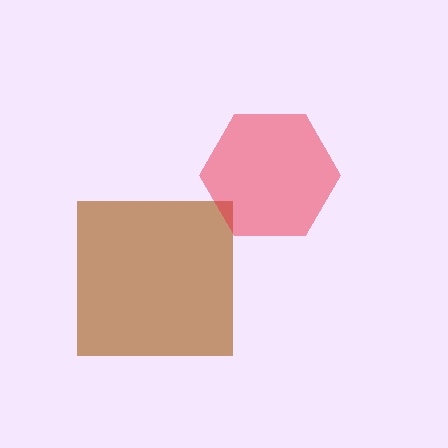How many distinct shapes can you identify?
There are 2 distinct shapes: a brown square, a red hexagon.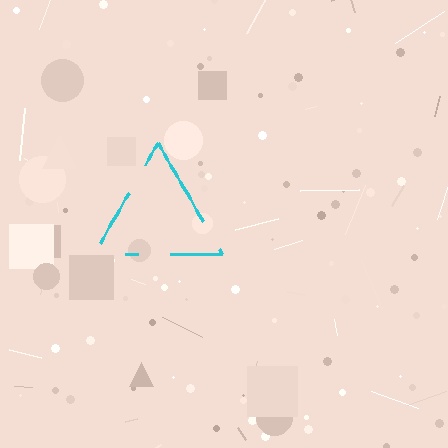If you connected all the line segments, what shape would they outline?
They would outline a triangle.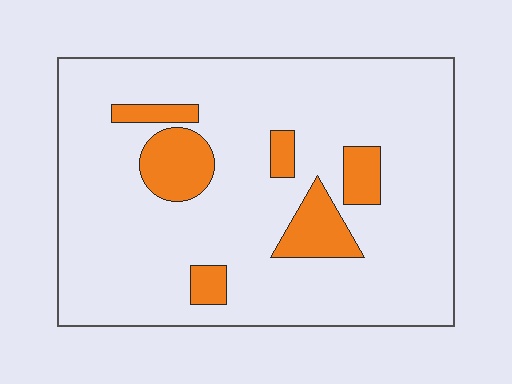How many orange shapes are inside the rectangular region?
6.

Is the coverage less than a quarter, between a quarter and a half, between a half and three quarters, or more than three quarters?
Less than a quarter.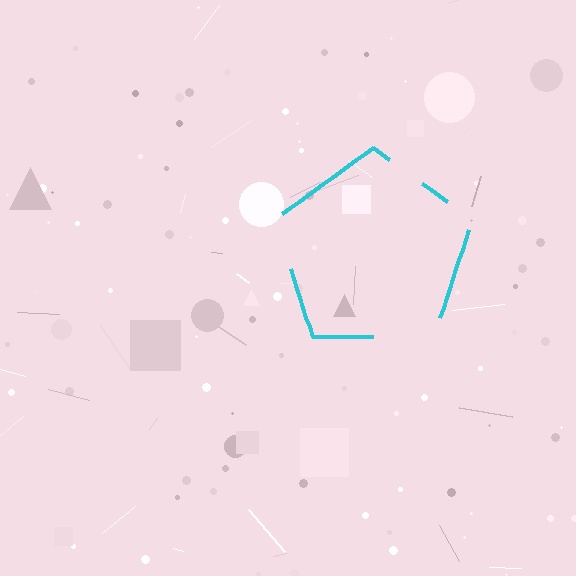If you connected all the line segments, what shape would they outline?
They would outline a pentagon.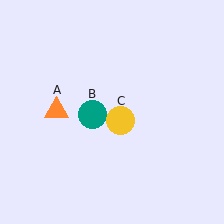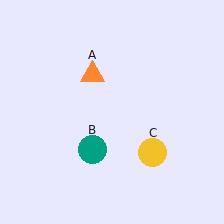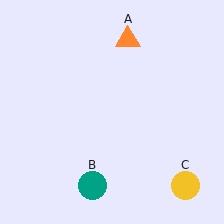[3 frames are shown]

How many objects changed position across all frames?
3 objects changed position: orange triangle (object A), teal circle (object B), yellow circle (object C).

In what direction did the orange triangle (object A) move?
The orange triangle (object A) moved up and to the right.